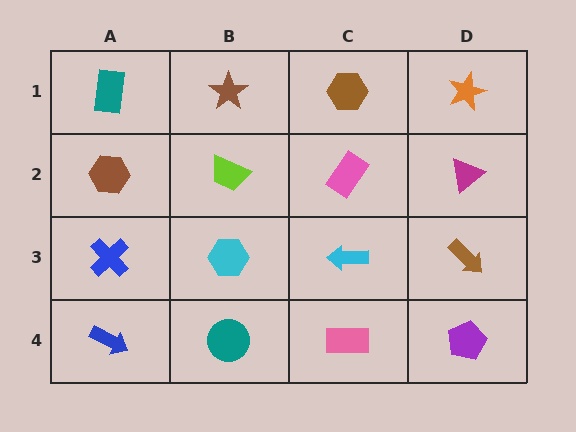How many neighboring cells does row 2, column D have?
3.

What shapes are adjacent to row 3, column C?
A pink rectangle (row 2, column C), a pink rectangle (row 4, column C), a cyan hexagon (row 3, column B), a brown arrow (row 3, column D).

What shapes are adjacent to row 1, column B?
A lime trapezoid (row 2, column B), a teal rectangle (row 1, column A), a brown hexagon (row 1, column C).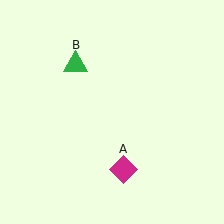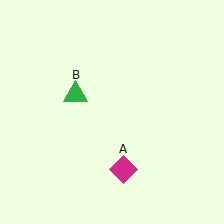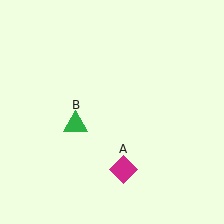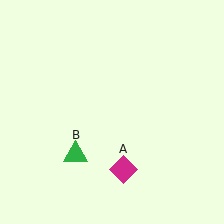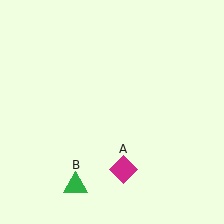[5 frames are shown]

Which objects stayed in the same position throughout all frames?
Magenta diamond (object A) remained stationary.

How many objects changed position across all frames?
1 object changed position: green triangle (object B).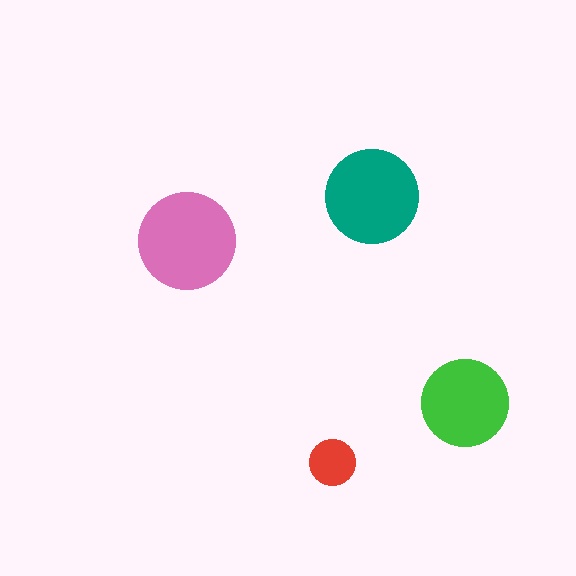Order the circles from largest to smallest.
the pink one, the teal one, the green one, the red one.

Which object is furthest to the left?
The pink circle is leftmost.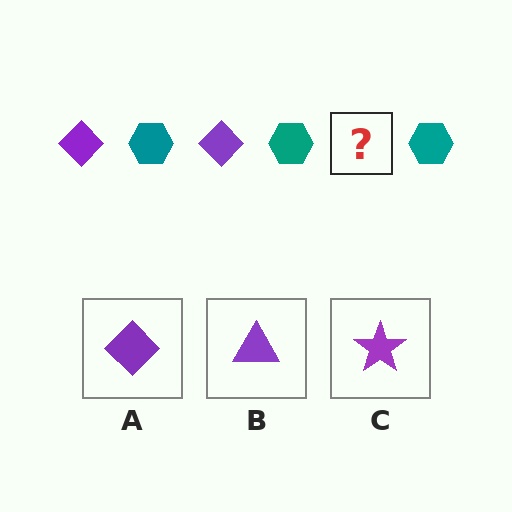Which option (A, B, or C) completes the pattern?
A.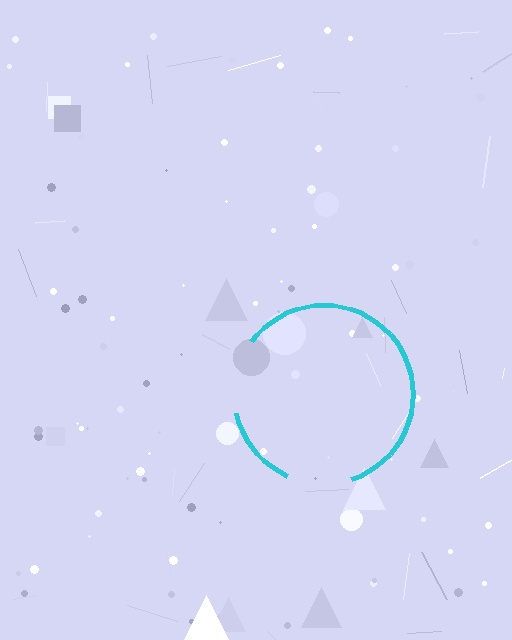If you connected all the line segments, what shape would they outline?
They would outline a circle.